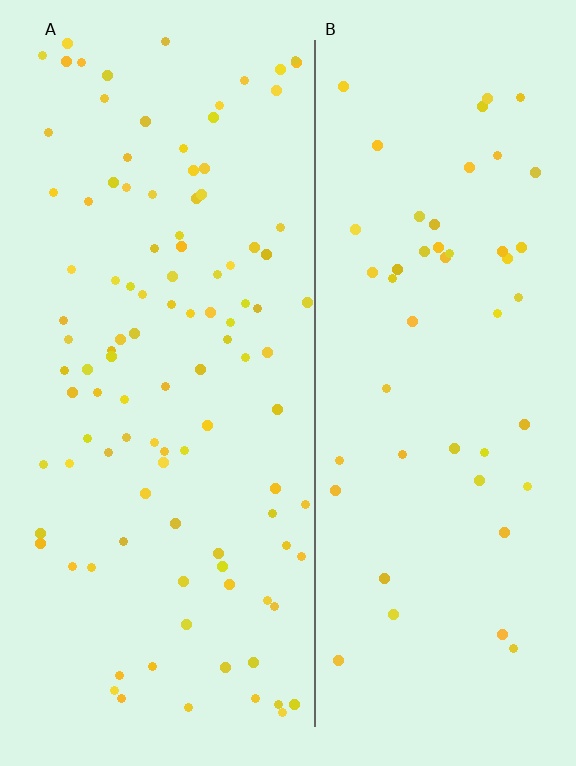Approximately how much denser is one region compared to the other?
Approximately 2.1× — region A over region B.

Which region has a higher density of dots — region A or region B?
A (the left).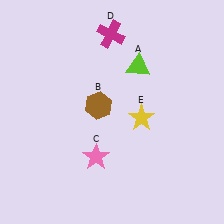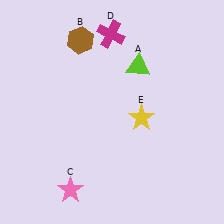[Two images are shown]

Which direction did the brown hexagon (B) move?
The brown hexagon (B) moved up.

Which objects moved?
The objects that moved are: the brown hexagon (B), the pink star (C).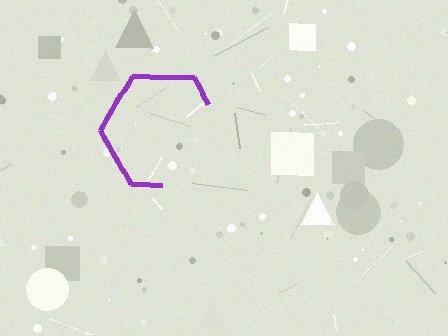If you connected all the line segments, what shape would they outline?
They would outline a hexagon.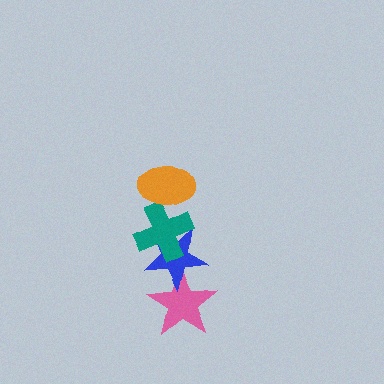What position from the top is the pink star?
The pink star is 4th from the top.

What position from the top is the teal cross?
The teal cross is 2nd from the top.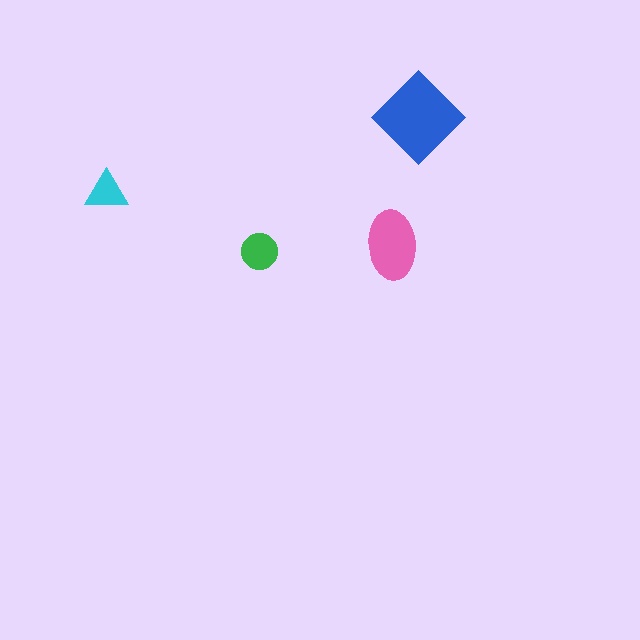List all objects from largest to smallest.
The blue diamond, the pink ellipse, the green circle, the cyan triangle.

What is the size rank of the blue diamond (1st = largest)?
1st.